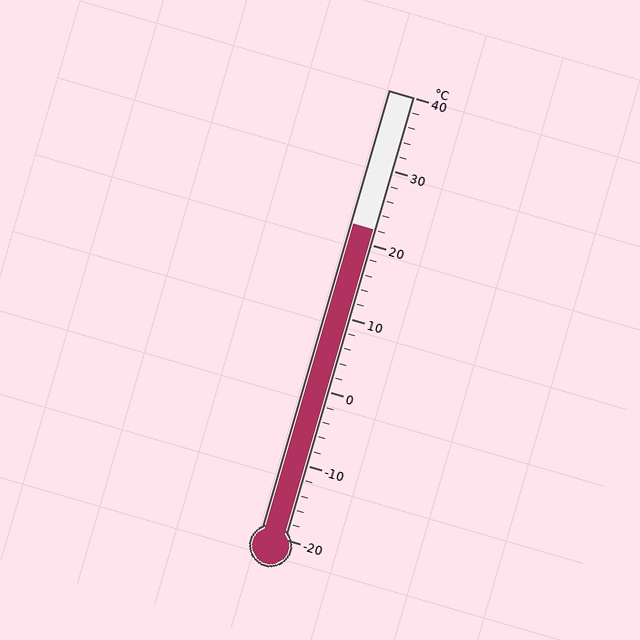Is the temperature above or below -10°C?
The temperature is above -10°C.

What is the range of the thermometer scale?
The thermometer scale ranges from -20°C to 40°C.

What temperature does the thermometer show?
The thermometer shows approximately 22°C.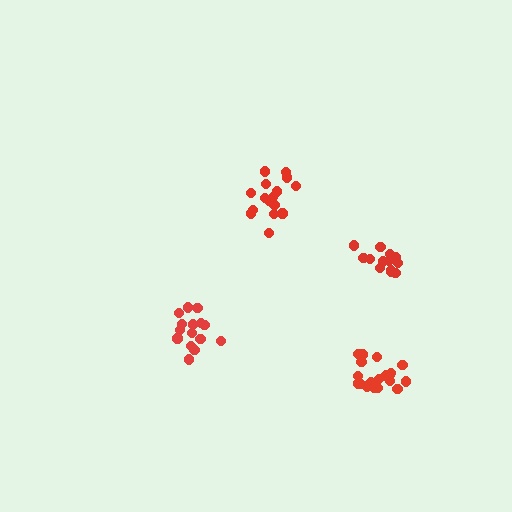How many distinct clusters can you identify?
There are 4 distinct clusters.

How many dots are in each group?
Group 1: 20 dots, Group 2: 15 dots, Group 3: 17 dots, Group 4: 15 dots (67 total).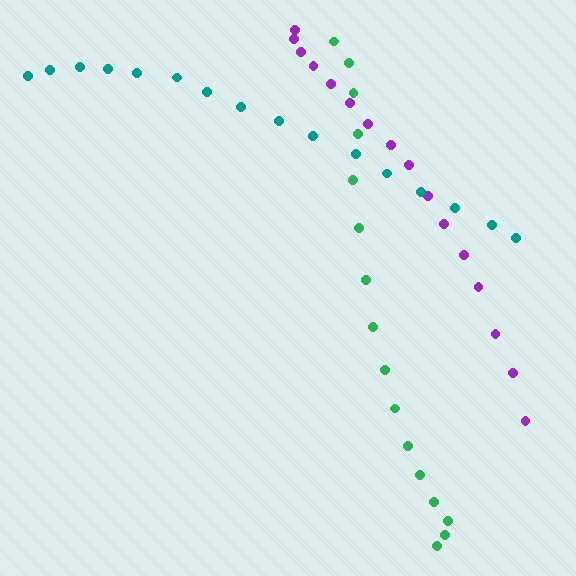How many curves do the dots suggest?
There are 3 distinct paths.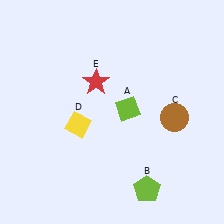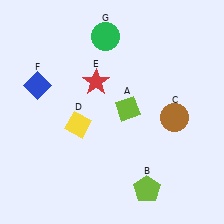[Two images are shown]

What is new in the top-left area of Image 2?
A blue diamond (F) was added in the top-left area of Image 2.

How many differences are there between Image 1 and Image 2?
There are 2 differences between the two images.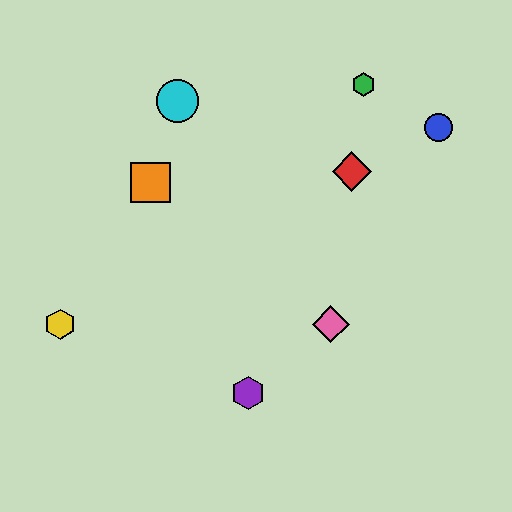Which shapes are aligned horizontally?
The yellow hexagon, the pink diamond are aligned horizontally.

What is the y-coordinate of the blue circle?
The blue circle is at y≈128.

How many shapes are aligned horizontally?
2 shapes (the yellow hexagon, the pink diamond) are aligned horizontally.